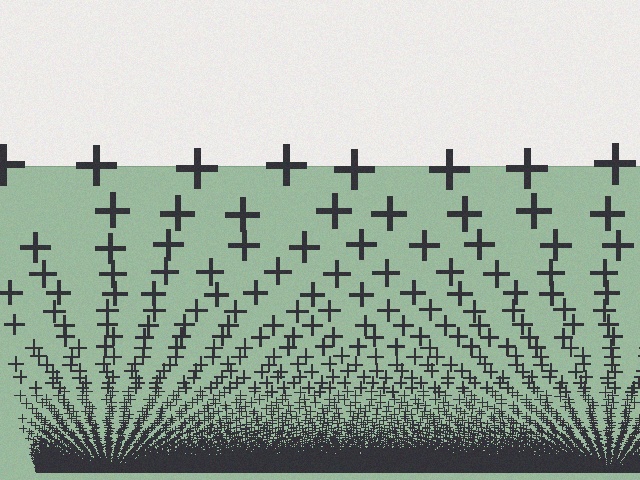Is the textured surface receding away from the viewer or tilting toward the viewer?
The surface appears to tilt toward the viewer. Texture elements get larger and sparser toward the top.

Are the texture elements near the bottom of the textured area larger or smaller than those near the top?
Smaller. The gradient is inverted — elements near the bottom are smaller and denser.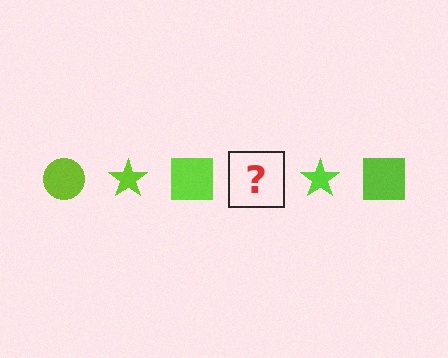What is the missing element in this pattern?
The missing element is a lime circle.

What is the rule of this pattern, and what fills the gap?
The rule is that the pattern cycles through circle, star, square shapes in lime. The gap should be filled with a lime circle.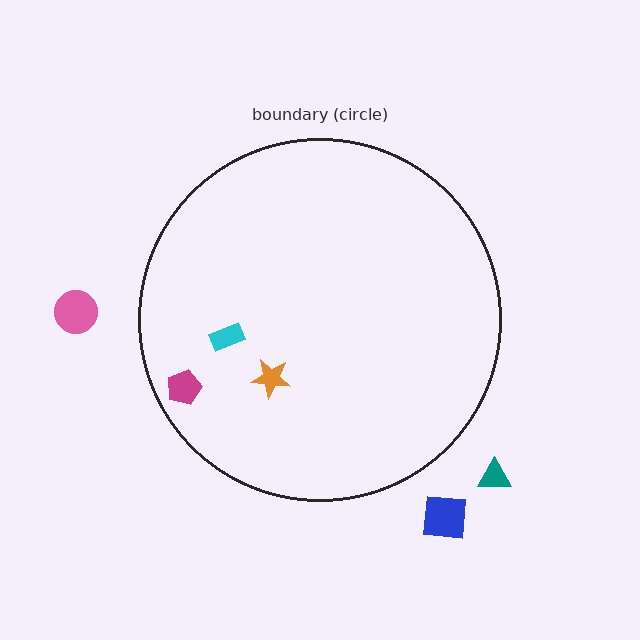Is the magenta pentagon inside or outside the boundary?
Inside.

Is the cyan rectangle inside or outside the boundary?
Inside.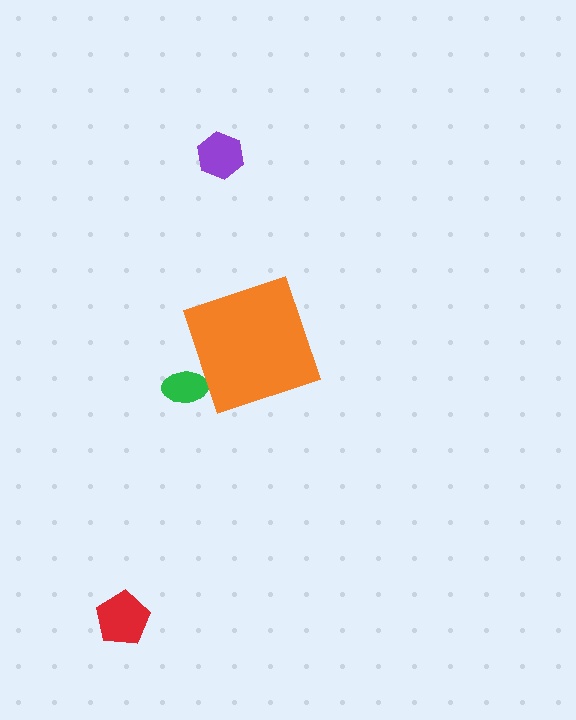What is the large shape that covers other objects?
An orange diamond.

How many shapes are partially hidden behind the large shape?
1 shape is partially hidden.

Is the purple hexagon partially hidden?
No, the purple hexagon is fully visible.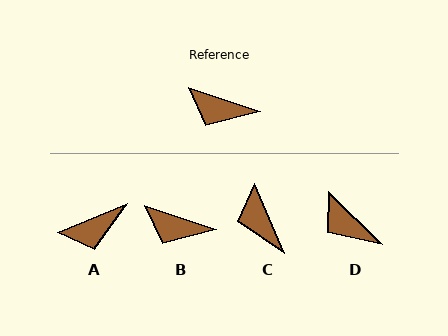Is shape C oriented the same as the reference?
No, it is off by about 49 degrees.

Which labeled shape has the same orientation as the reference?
B.